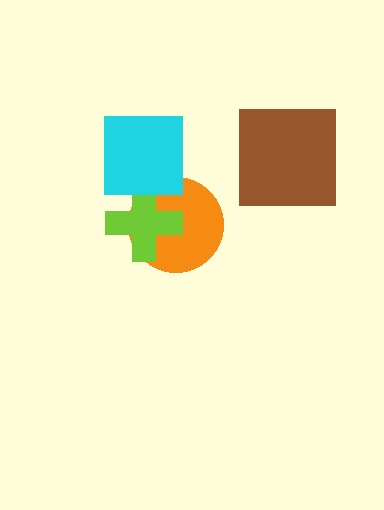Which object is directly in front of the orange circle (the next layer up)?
The lime cross is directly in front of the orange circle.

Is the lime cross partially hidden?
Yes, it is partially covered by another shape.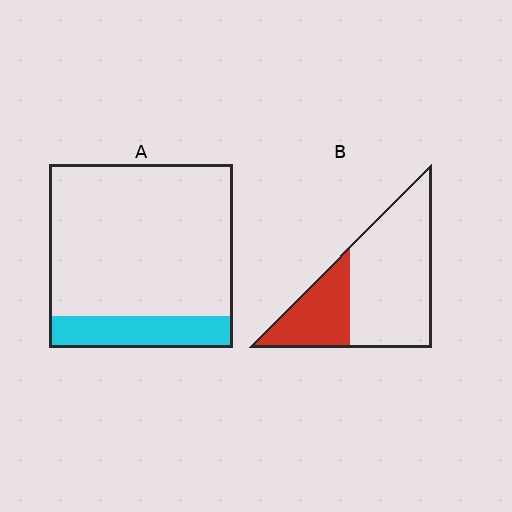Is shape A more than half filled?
No.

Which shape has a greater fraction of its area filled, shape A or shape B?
Shape B.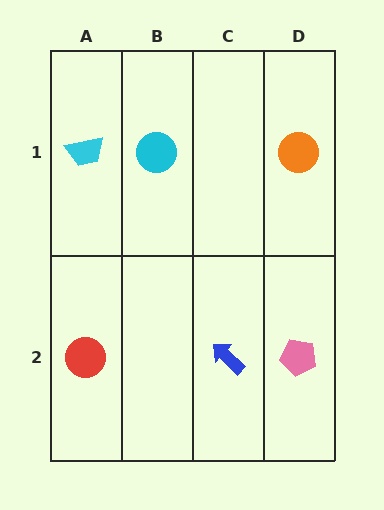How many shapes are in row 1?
3 shapes.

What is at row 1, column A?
A cyan trapezoid.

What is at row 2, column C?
A blue arrow.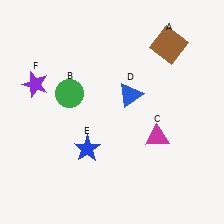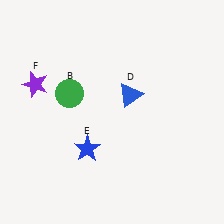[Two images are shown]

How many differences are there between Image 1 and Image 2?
There are 2 differences between the two images.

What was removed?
The brown square (A), the magenta triangle (C) were removed in Image 2.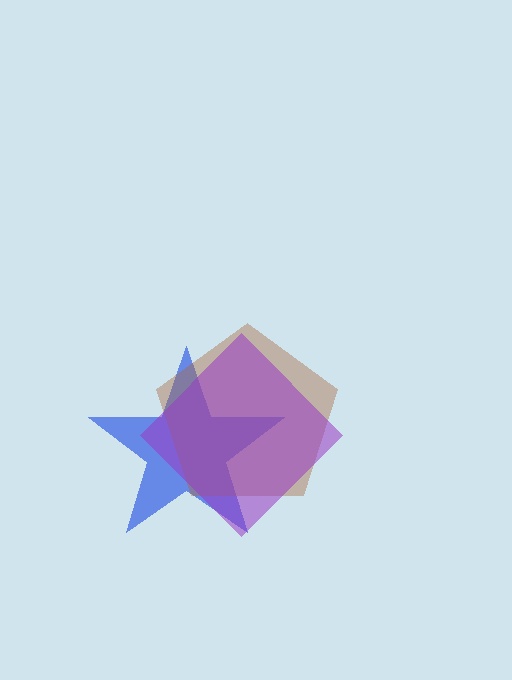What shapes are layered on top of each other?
The layered shapes are: a blue star, a brown pentagon, a purple diamond.